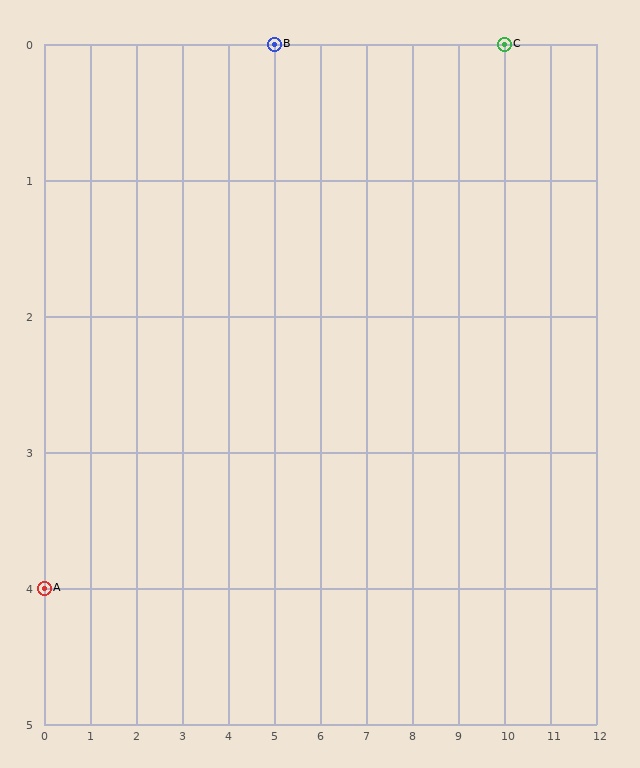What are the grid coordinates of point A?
Point A is at grid coordinates (0, 4).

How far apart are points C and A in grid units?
Points C and A are 10 columns and 4 rows apart (about 10.8 grid units diagonally).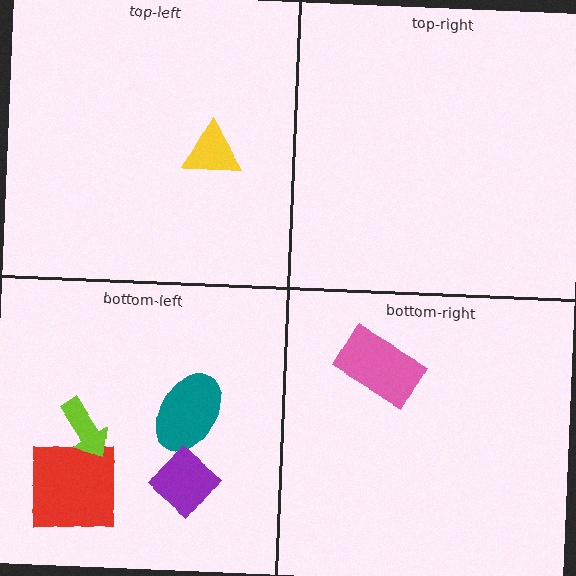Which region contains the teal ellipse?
The bottom-left region.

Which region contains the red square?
The bottom-left region.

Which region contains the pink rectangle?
The bottom-right region.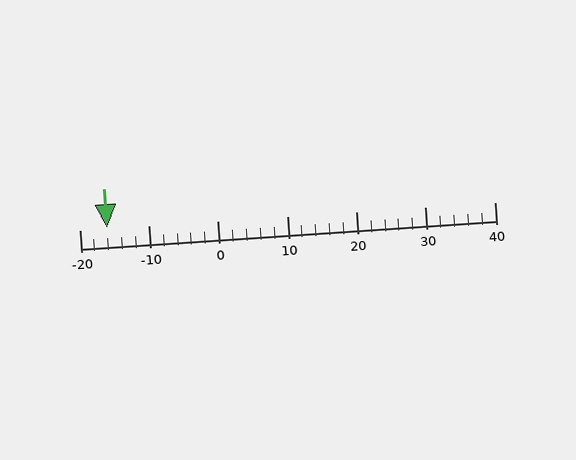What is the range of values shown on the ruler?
The ruler shows values from -20 to 40.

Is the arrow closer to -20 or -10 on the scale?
The arrow is closer to -20.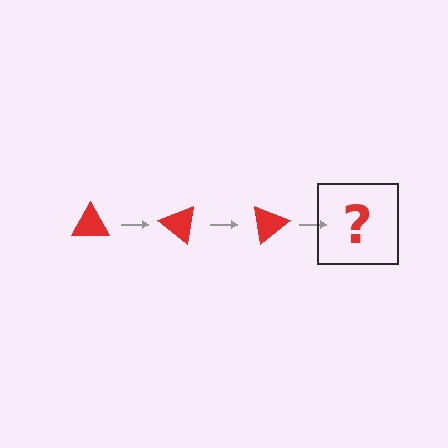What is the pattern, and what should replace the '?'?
The pattern is that the triangle rotates 40 degrees each step. The '?' should be a red triangle rotated 120 degrees.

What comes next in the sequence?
The next element should be a red triangle rotated 120 degrees.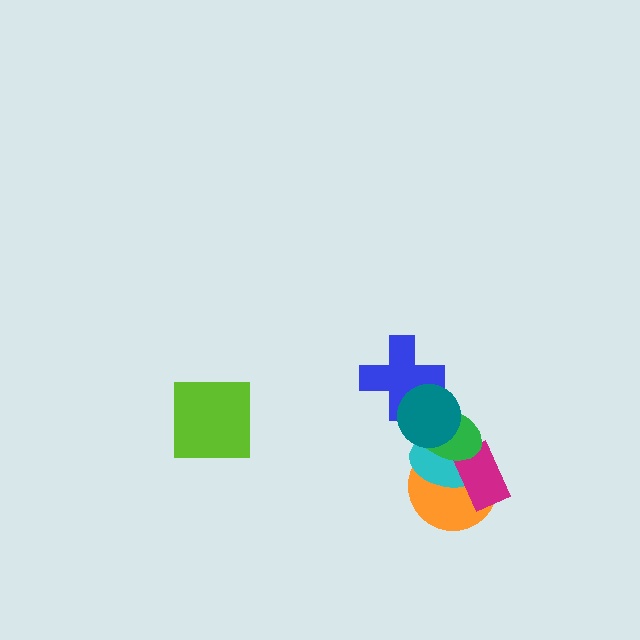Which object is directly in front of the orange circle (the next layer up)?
The cyan ellipse is directly in front of the orange circle.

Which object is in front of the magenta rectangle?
The green ellipse is in front of the magenta rectangle.